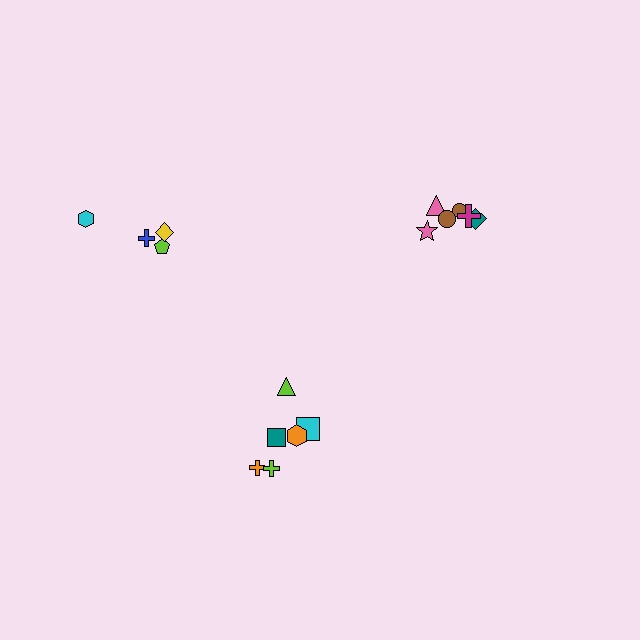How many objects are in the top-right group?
There are 6 objects.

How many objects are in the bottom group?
There are 6 objects.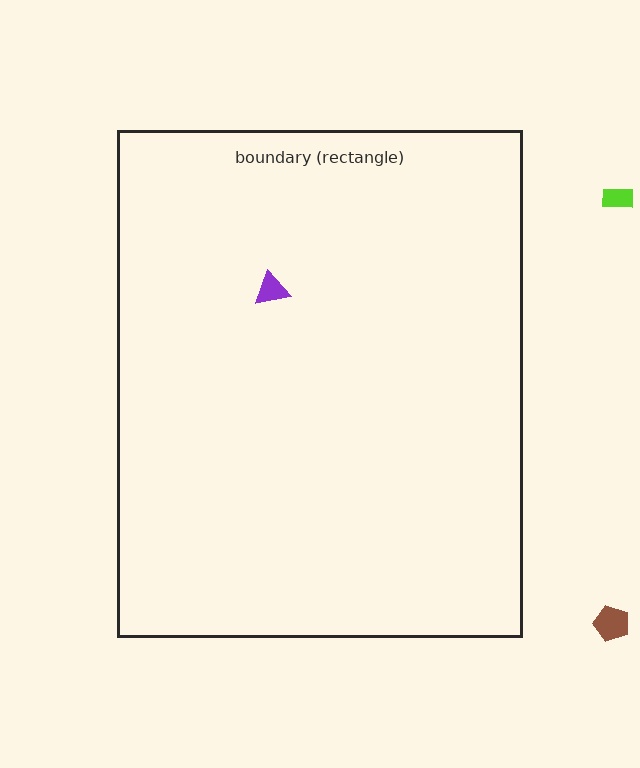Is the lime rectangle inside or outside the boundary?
Outside.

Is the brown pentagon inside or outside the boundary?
Outside.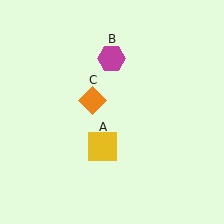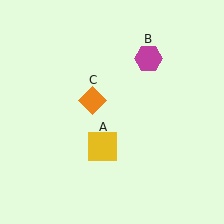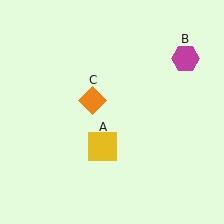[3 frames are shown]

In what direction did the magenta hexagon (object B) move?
The magenta hexagon (object B) moved right.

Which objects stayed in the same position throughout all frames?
Yellow square (object A) and orange diamond (object C) remained stationary.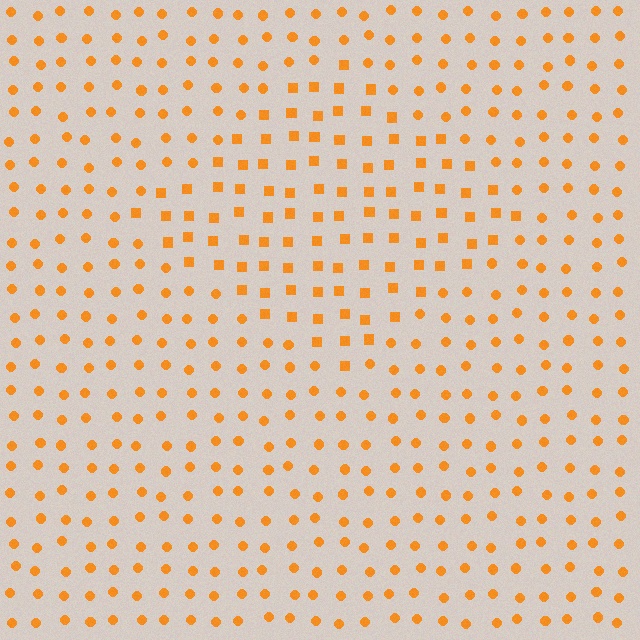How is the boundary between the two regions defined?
The boundary is defined by a change in element shape: squares inside vs. circles outside. All elements share the same color and spacing.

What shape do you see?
I see a diamond.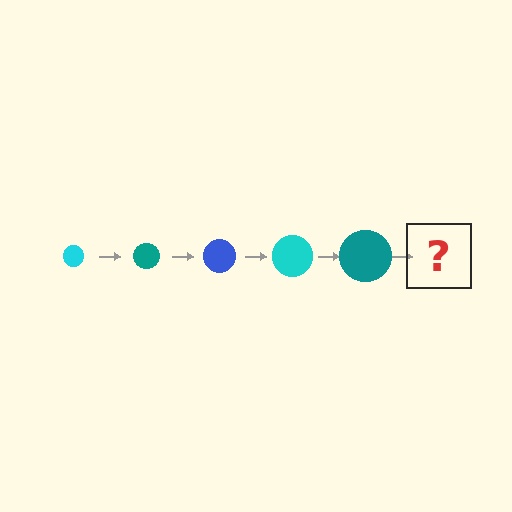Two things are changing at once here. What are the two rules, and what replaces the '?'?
The two rules are that the circle grows larger each step and the color cycles through cyan, teal, and blue. The '?' should be a blue circle, larger than the previous one.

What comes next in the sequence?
The next element should be a blue circle, larger than the previous one.